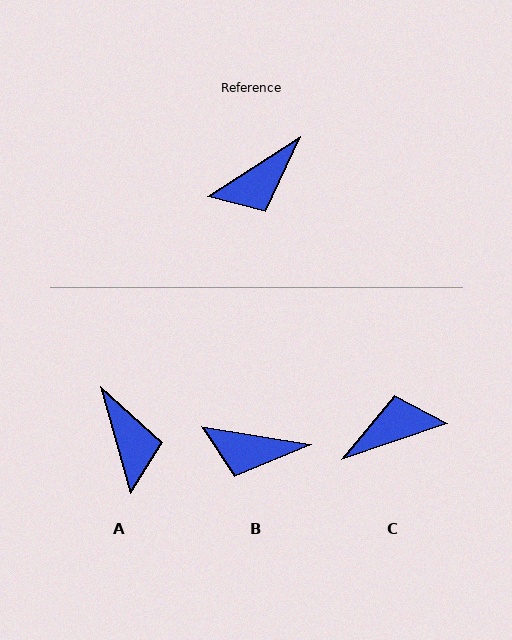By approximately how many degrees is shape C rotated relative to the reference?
Approximately 166 degrees counter-clockwise.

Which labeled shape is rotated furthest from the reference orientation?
C, about 166 degrees away.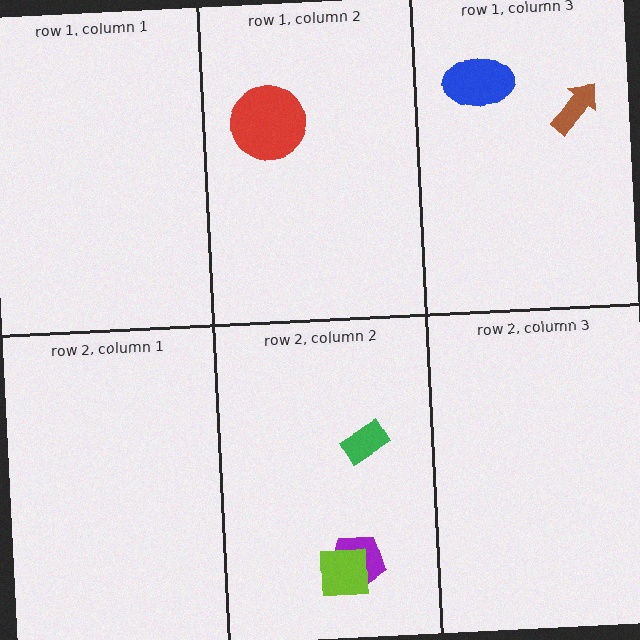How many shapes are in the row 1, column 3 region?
2.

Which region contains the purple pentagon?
The row 2, column 2 region.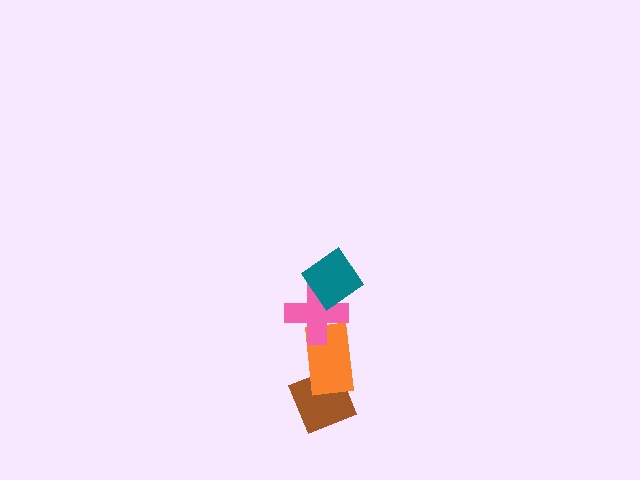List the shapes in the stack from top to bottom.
From top to bottom: the teal diamond, the pink cross, the orange rectangle, the brown diamond.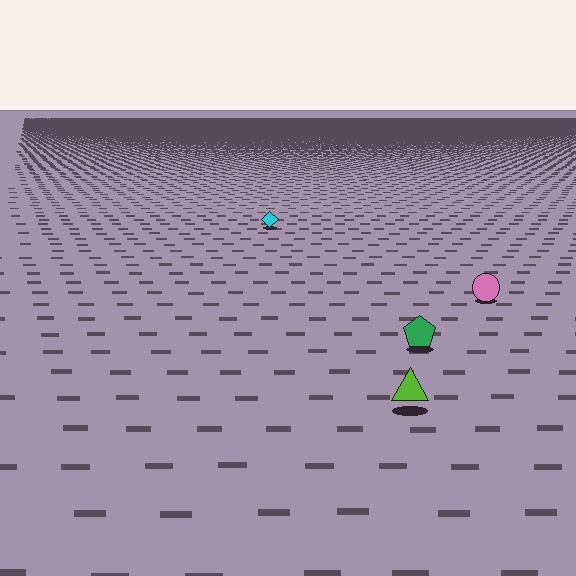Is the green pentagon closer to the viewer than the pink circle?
Yes. The green pentagon is closer — you can tell from the texture gradient: the ground texture is coarser near it.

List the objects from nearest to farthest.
From nearest to farthest: the lime triangle, the green pentagon, the pink circle, the cyan diamond.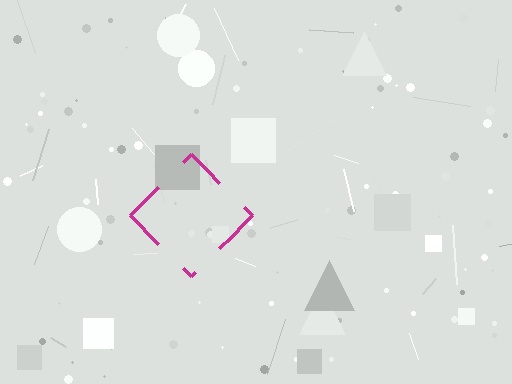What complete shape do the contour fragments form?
The contour fragments form a diamond.